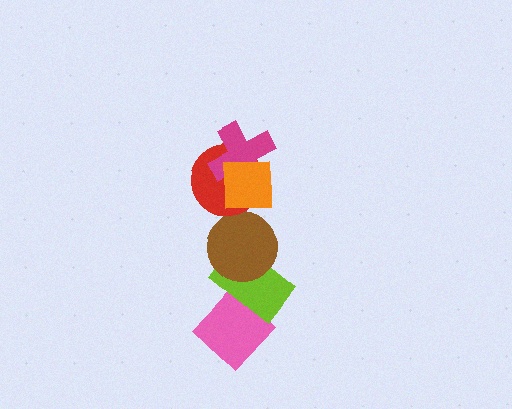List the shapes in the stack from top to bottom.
From top to bottom: the orange square, the magenta cross, the red circle, the brown circle, the lime rectangle, the pink diamond.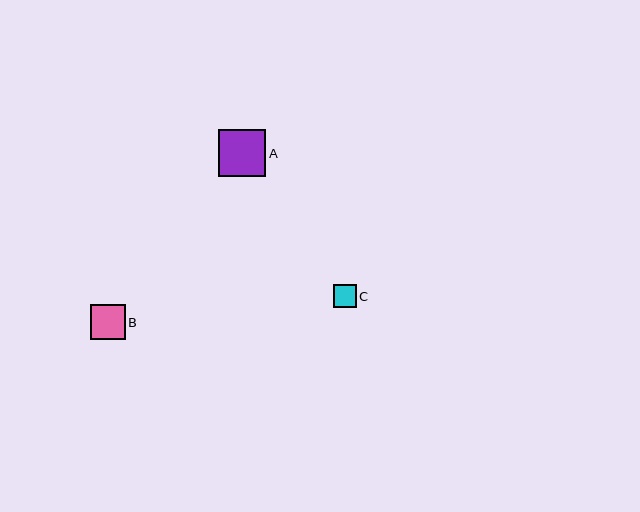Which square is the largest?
Square A is the largest with a size of approximately 47 pixels.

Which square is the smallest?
Square C is the smallest with a size of approximately 23 pixels.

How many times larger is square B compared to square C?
Square B is approximately 1.5 times the size of square C.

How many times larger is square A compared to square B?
Square A is approximately 1.4 times the size of square B.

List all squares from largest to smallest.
From largest to smallest: A, B, C.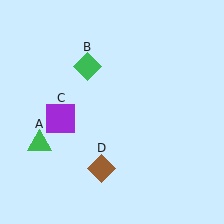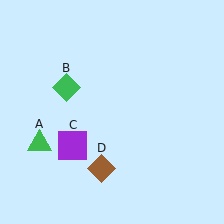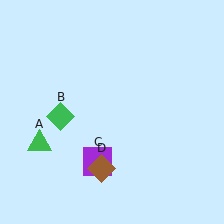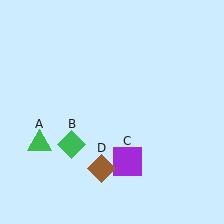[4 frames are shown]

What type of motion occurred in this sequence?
The green diamond (object B), purple square (object C) rotated counterclockwise around the center of the scene.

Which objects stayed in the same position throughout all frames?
Green triangle (object A) and brown diamond (object D) remained stationary.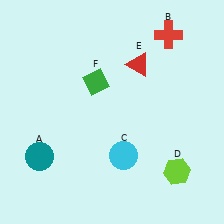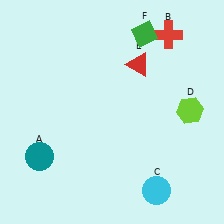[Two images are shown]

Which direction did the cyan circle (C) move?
The cyan circle (C) moved down.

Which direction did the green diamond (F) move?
The green diamond (F) moved right.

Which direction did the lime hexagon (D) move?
The lime hexagon (D) moved up.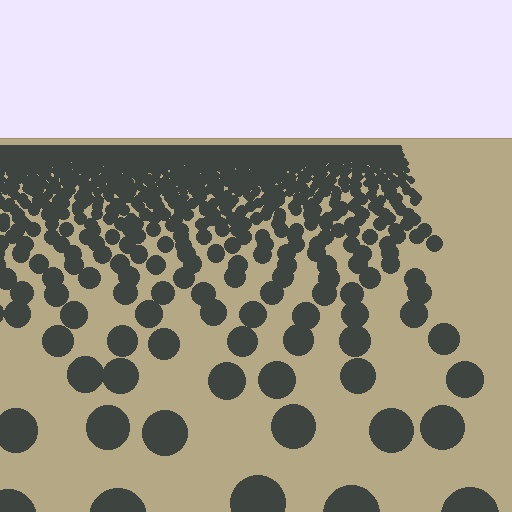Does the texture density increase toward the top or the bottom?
Density increases toward the top.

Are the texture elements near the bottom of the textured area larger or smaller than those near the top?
Larger. Near the bottom, elements are closer to the viewer and appear at a bigger on-screen size.